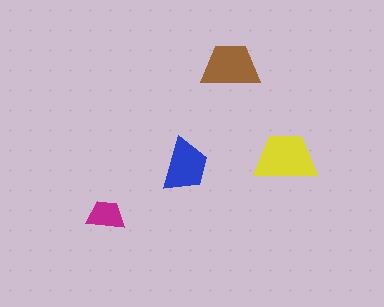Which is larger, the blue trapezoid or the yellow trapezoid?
The yellow one.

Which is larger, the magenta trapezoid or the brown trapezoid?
The brown one.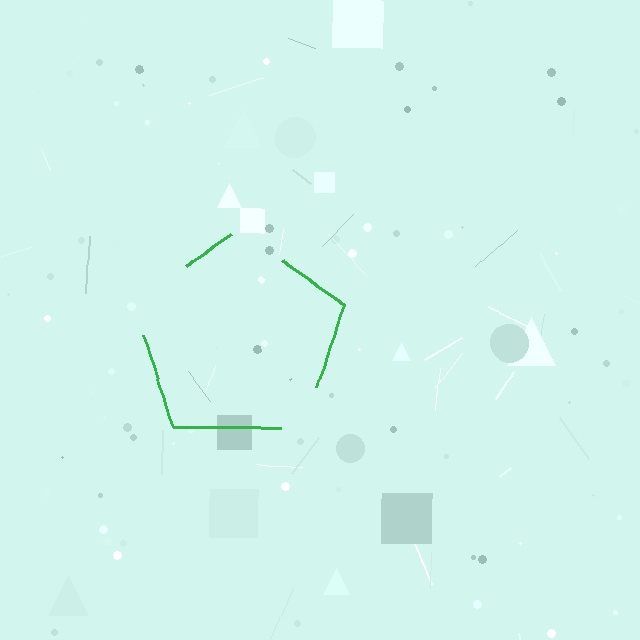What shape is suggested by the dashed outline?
The dashed outline suggests a pentagon.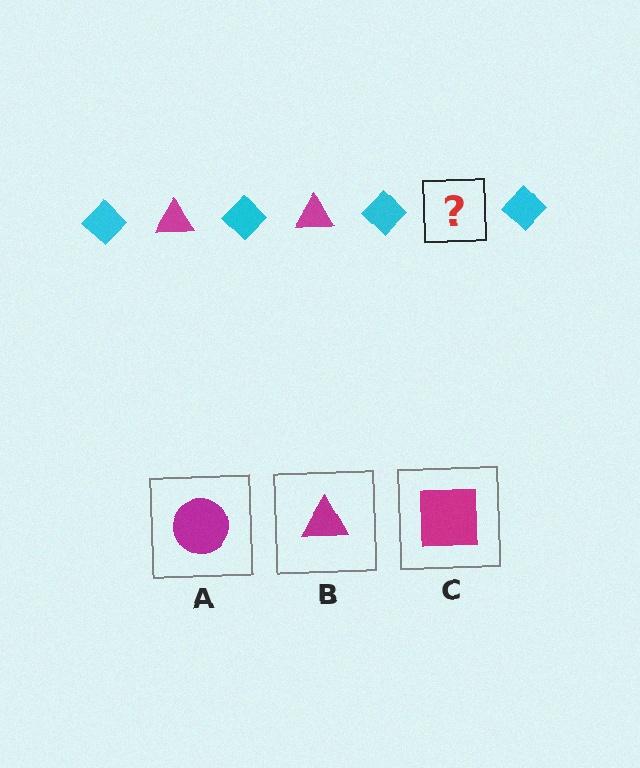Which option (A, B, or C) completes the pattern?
B.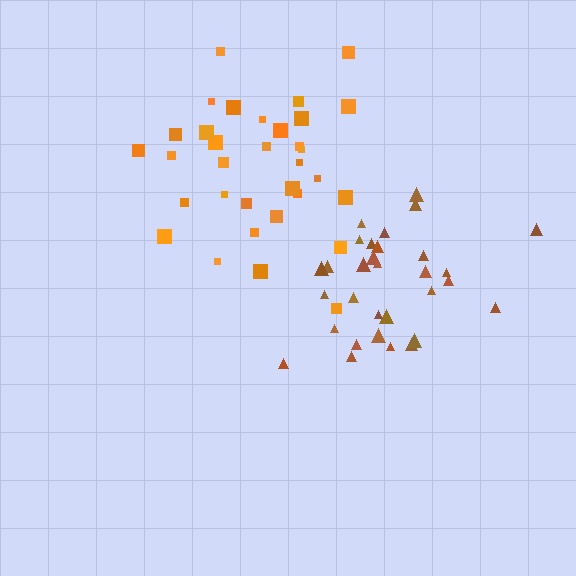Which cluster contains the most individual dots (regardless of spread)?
Orange (33).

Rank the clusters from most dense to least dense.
brown, orange.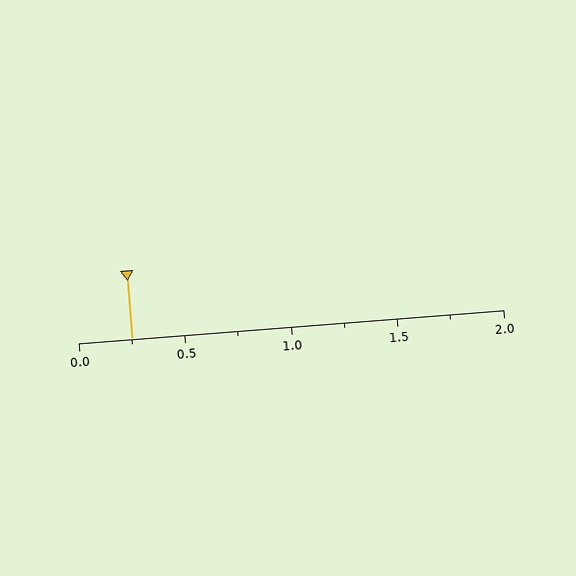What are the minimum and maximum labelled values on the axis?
The axis runs from 0.0 to 2.0.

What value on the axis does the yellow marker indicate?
The marker indicates approximately 0.25.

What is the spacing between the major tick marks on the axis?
The major ticks are spaced 0.5 apart.